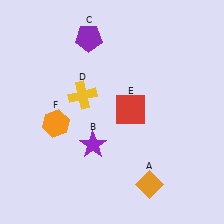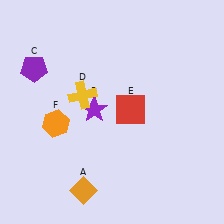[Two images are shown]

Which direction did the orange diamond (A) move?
The orange diamond (A) moved left.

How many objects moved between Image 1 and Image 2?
3 objects moved between the two images.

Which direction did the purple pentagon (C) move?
The purple pentagon (C) moved left.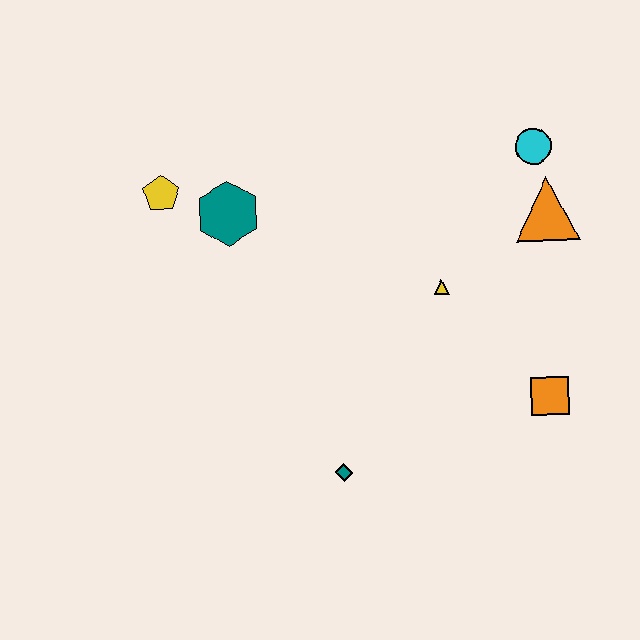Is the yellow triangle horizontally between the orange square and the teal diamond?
Yes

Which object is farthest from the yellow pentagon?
The orange square is farthest from the yellow pentagon.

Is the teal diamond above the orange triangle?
No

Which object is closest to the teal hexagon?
The yellow pentagon is closest to the teal hexagon.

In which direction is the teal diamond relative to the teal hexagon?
The teal diamond is below the teal hexagon.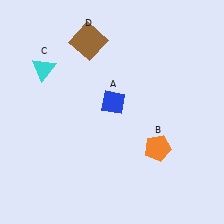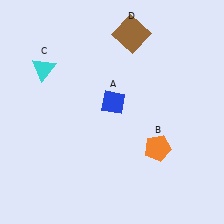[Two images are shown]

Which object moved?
The brown square (D) moved right.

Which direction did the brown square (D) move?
The brown square (D) moved right.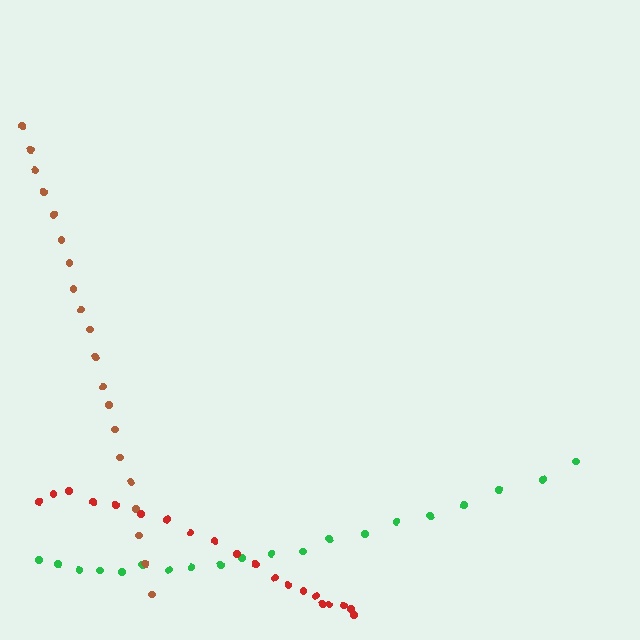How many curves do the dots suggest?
There are 3 distinct paths.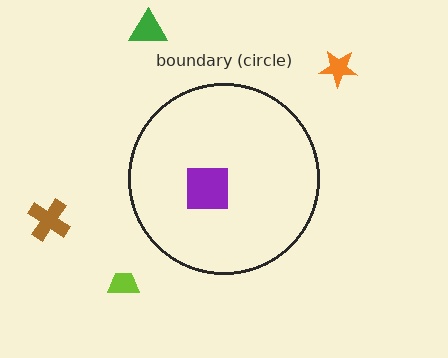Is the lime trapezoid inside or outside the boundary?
Outside.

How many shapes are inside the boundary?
1 inside, 4 outside.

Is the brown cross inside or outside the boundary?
Outside.